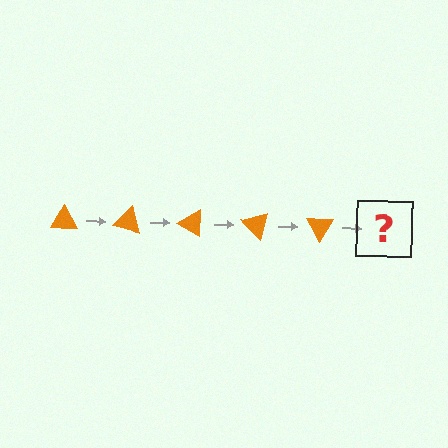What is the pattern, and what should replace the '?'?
The pattern is that the triangle rotates 15 degrees each step. The '?' should be an orange triangle rotated 75 degrees.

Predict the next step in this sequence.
The next step is an orange triangle rotated 75 degrees.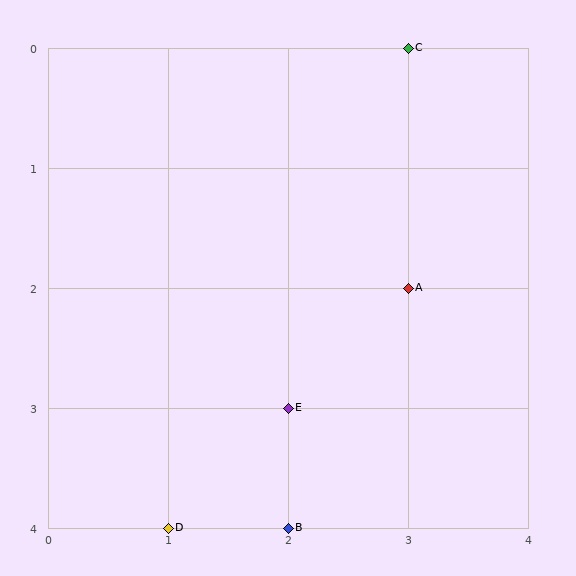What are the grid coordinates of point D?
Point D is at grid coordinates (1, 4).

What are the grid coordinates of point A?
Point A is at grid coordinates (3, 2).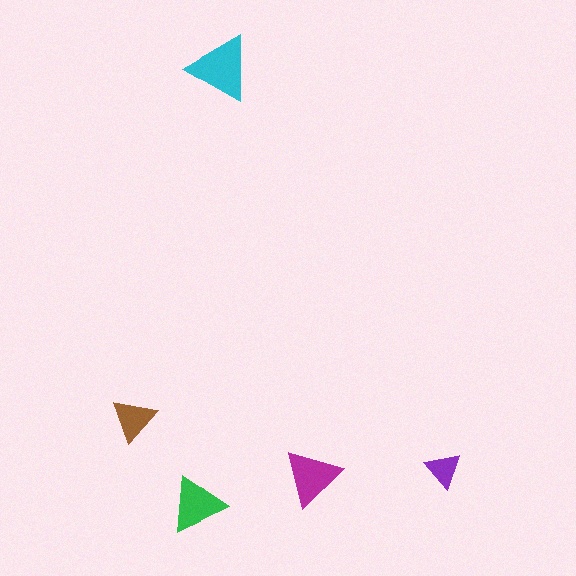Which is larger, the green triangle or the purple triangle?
The green one.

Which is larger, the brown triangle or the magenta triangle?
The magenta one.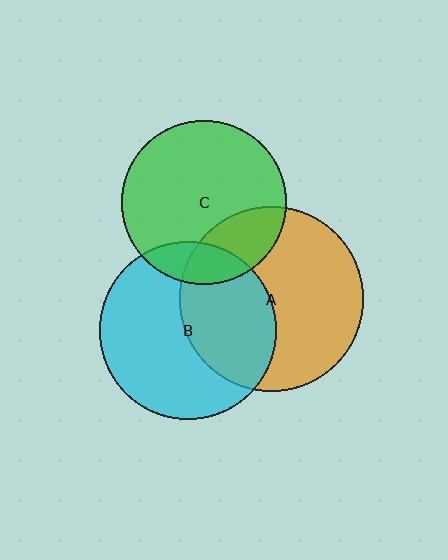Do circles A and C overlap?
Yes.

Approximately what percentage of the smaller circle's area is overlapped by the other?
Approximately 25%.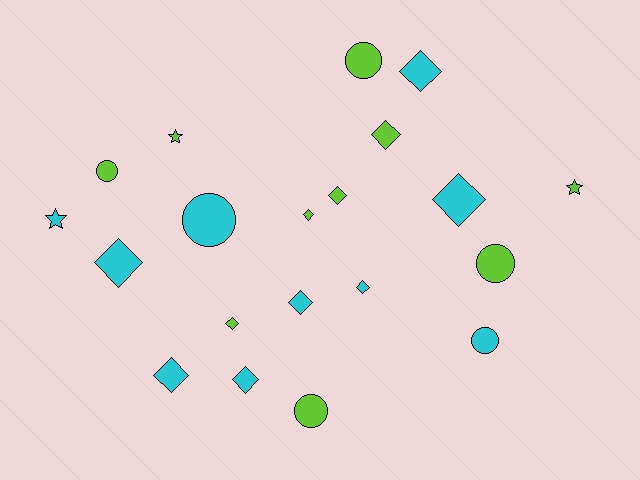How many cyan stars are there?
There is 1 cyan star.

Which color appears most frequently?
Cyan, with 10 objects.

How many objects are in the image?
There are 20 objects.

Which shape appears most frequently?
Diamond, with 11 objects.